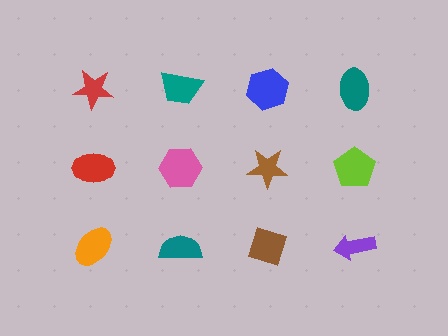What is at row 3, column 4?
A purple arrow.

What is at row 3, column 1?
An orange ellipse.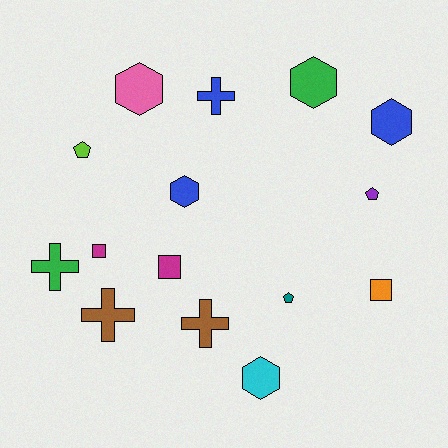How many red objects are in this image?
There are no red objects.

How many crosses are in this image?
There are 4 crosses.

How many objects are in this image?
There are 15 objects.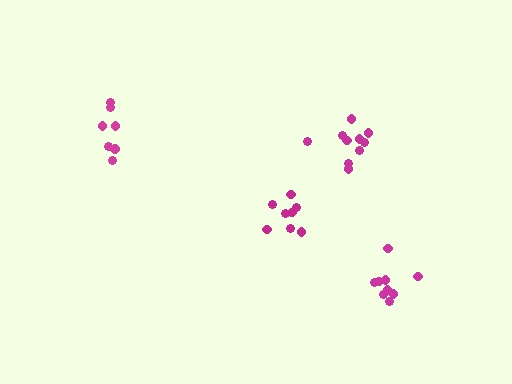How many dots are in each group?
Group 1: 9 dots, Group 2: 7 dots, Group 3: 10 dots, Group 4: 8 dots (34 total).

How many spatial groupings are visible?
There are 4 spatial groupings.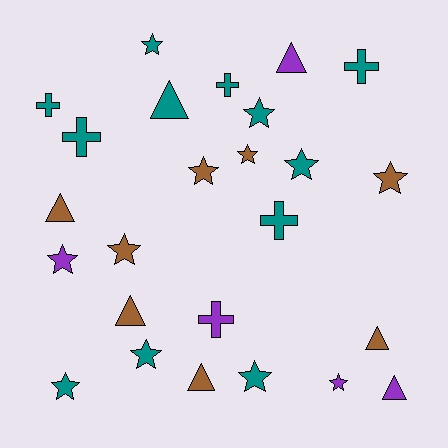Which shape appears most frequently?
Star, with 12 objects.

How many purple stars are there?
There are 2 purple stars.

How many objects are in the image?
There are 25 objects.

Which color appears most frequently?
Teal, with 12 objects.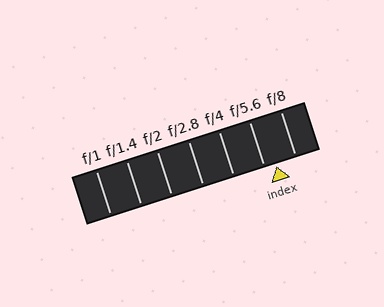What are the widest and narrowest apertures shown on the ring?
The widest aperture shown is f/1 and the narrowest is f/8.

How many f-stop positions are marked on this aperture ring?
There are 7 f-stop positions marked.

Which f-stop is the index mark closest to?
The index mark is closest to f/5.6.